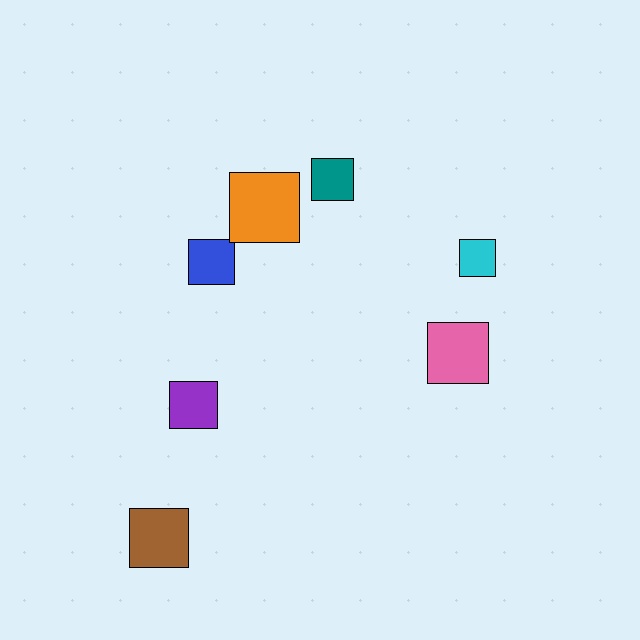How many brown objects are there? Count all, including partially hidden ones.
There is 1 brown object.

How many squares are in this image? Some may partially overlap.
There are 7 squares.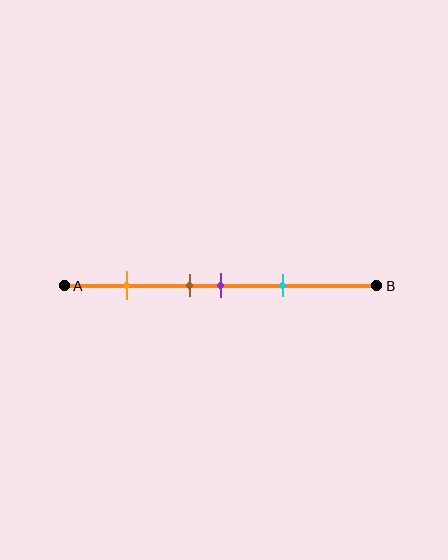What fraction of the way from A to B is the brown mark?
The brown mark is approximately 40% (0.4) of the way from A to B.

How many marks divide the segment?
There are 4 marks dividing the segment.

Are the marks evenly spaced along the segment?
No, the marks are not evenly spaced.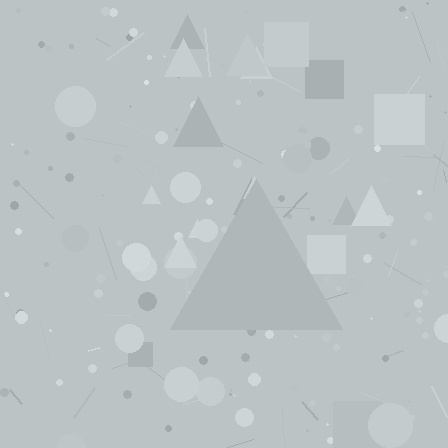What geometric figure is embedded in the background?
A triangle is embedded in the background.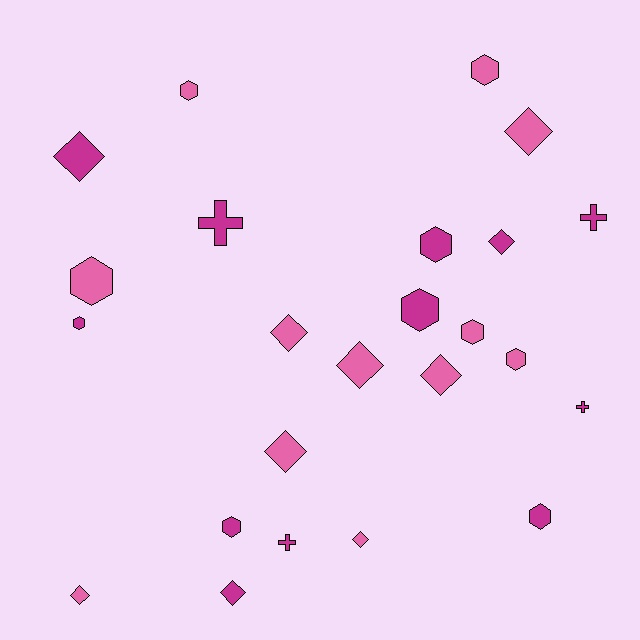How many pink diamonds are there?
There are 7 pink diamonds.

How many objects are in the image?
There are 24 objects.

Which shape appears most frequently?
Hexagon, with 10 objects.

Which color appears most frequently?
Pink, with 12 objects.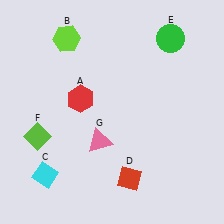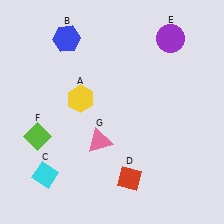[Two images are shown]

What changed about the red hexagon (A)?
In Image 1, A is red. In Image 2, it changed to yellow.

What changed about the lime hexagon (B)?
In Image 1, B is lime. In Image 2, it changed to blue.